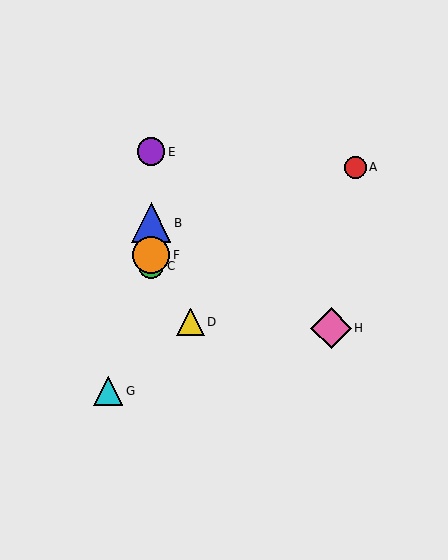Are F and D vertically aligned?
No, F is at x≈151 and D is at x≈190.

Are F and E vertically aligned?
Yes, both are at x≈151.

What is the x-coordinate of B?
Object B is at x≈151.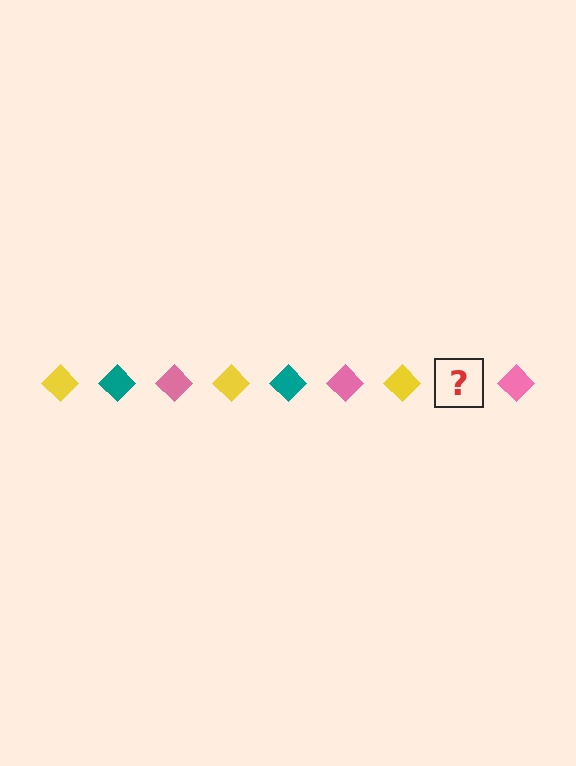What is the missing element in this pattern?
The missing element is a teal diamond.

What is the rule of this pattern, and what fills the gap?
The rule is that the pattern cycles through yellow, teal, pink diamonds. The gap should be filled with a teal diamond.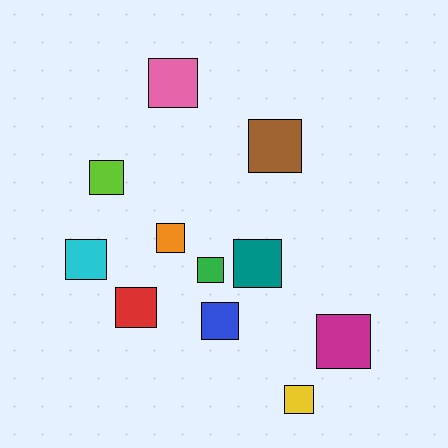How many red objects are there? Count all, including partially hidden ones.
There is 1 red object.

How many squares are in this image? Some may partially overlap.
There are 11 squares.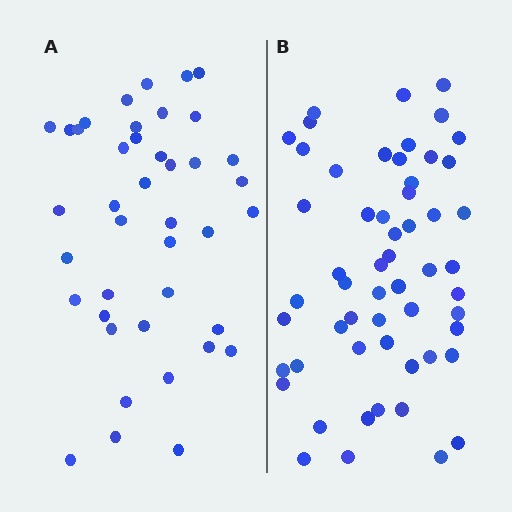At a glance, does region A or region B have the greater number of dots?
Region B (the right region) has more dots.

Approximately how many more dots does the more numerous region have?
Region B has approximately 15 more dots than region A.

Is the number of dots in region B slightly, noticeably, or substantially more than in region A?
Region B has noticeably more, but not dramatically so. The ratio is roughly 1.4 to 1.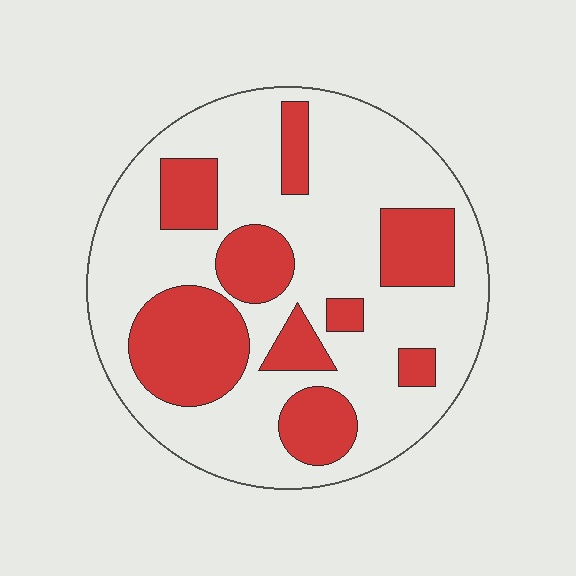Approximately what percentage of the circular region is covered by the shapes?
Approximately 30%.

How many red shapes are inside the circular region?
9.